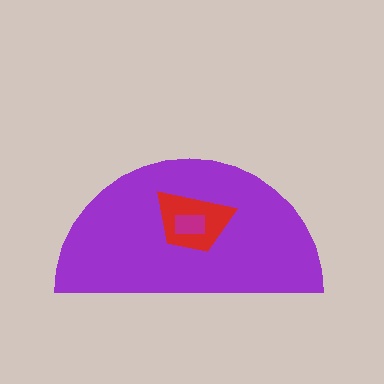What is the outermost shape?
The purple semicircle.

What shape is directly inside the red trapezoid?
The magenta rectangle.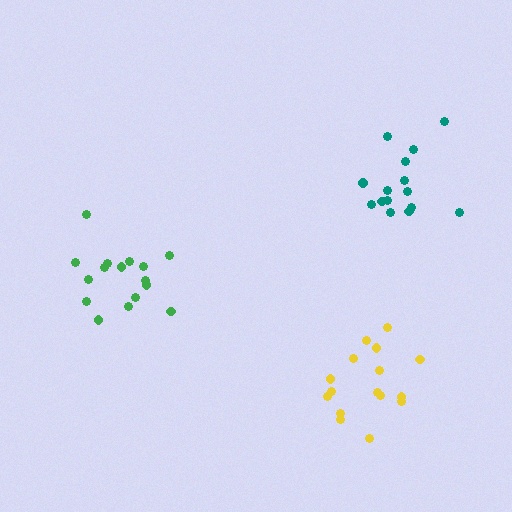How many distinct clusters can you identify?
There are 3 distinct clusters.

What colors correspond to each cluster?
The clusters are colored: yellow, green, teal.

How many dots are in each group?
Group 1: 16 dots, Group 2: 16 dots, Group 3: 15 dots (47 total).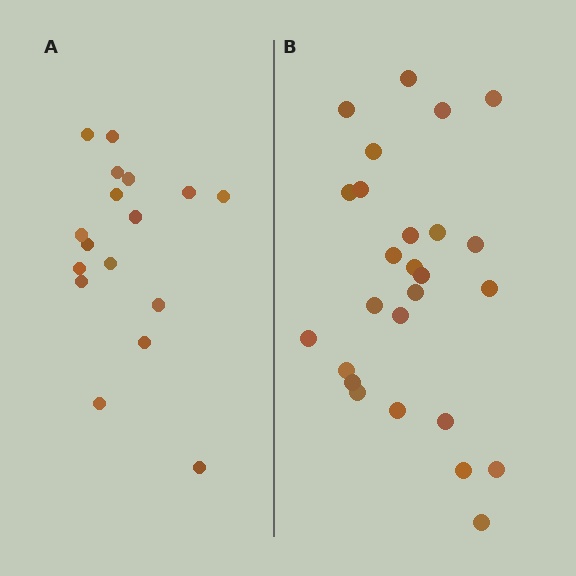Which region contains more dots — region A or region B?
Region B (the right region) has more dots.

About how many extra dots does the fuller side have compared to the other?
Region B has roughly 8 or so more dots than region A.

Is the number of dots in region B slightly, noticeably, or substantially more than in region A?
Region B has substantially more. The ratio is roughly 1.5 to 1.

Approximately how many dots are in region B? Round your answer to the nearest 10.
About 30 dots. (The exact count is 26, which rounds to 30.)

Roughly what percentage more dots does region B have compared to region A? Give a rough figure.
About 55% more.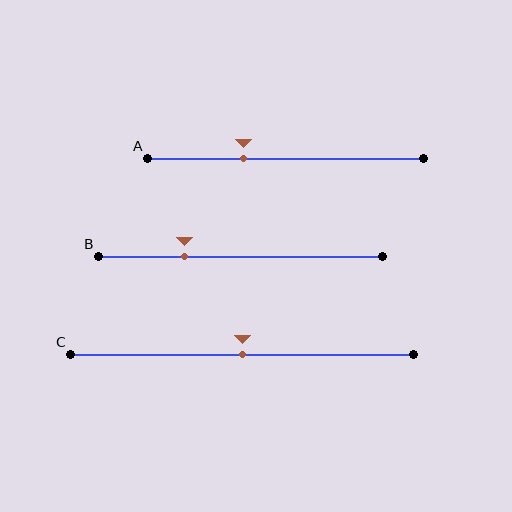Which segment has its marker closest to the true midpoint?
Segment C has its marker closest to the true midpoint.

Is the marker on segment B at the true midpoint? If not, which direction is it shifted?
No, the marker on segment B is shifted to the left by about 20% of the segment length.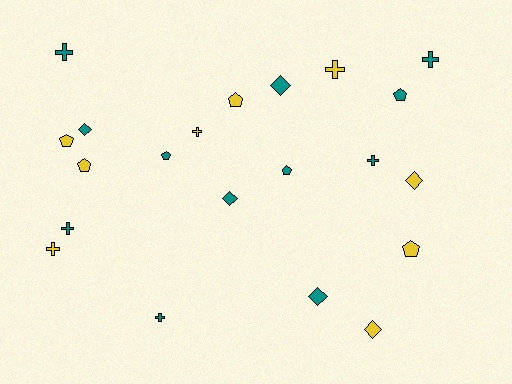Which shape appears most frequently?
Cross, with 8 objects.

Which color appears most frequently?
Teal, with 12 objects.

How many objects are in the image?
There are 21 objects.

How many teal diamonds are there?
There are 4 teal diamonds.